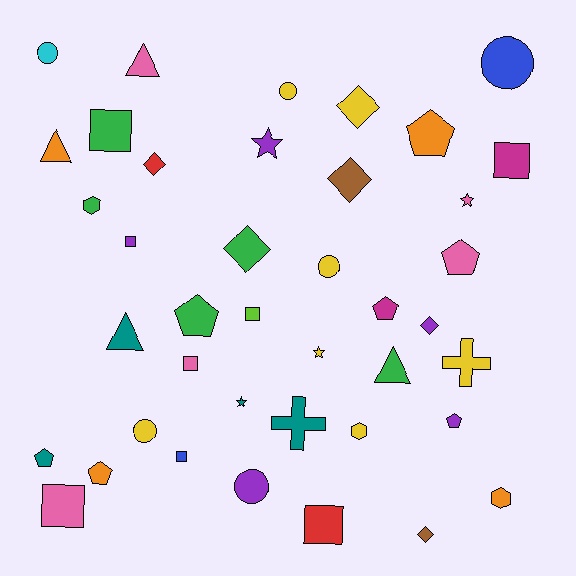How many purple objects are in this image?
There are 5 purple objects.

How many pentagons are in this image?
There are 7 pentagons.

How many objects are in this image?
There are 40 objects.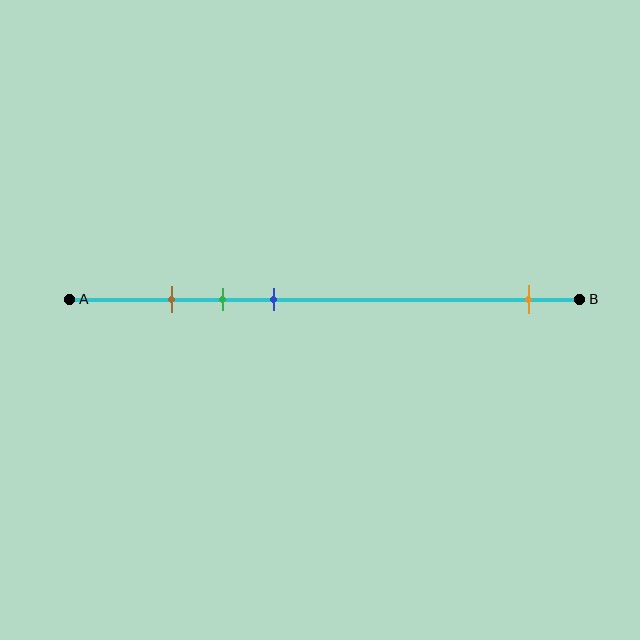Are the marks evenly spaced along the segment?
No, the marks are not evenly spaced.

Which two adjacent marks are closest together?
The brown and green marks are the closest adjacent pair.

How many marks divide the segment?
There are 4 marks dividing the segment.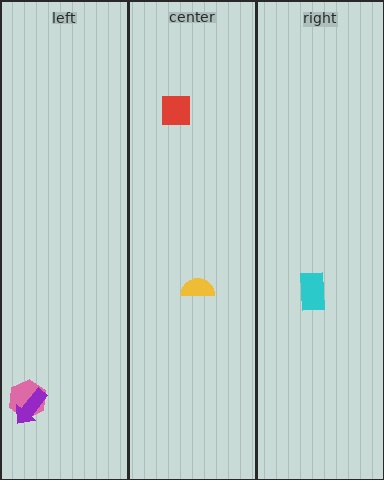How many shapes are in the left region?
2.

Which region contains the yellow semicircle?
The center region.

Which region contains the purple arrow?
The left region.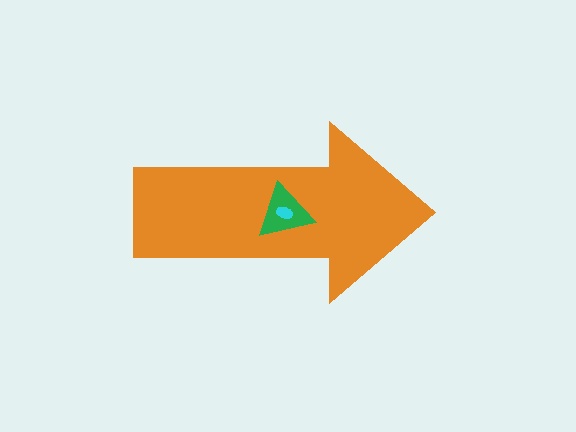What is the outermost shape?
The orange arrow.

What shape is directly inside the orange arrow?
The green triangle.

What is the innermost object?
The cyan ellipse.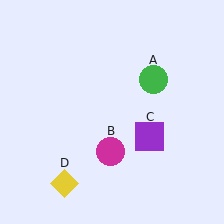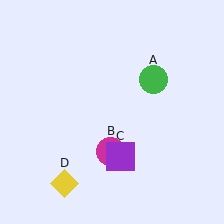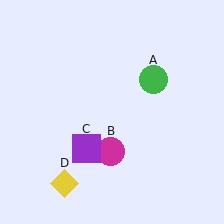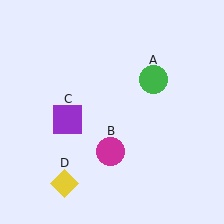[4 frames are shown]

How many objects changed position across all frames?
1 object changed position: purple square (object C).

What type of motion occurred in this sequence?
The purple square (object C) rotated clockwise around the center of the scene.